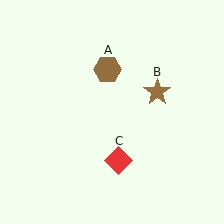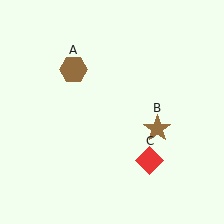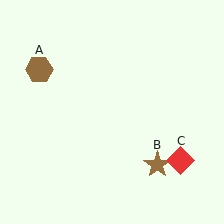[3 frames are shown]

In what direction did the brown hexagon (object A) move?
The brown hexagon (object A) moved left.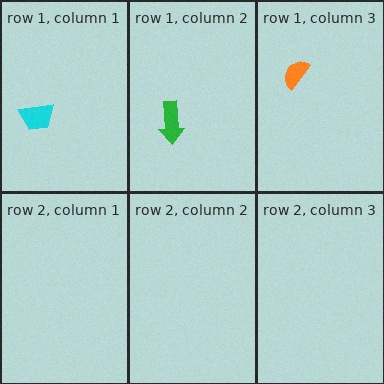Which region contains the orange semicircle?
The row 1, column 3 region.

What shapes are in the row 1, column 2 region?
The green arrow.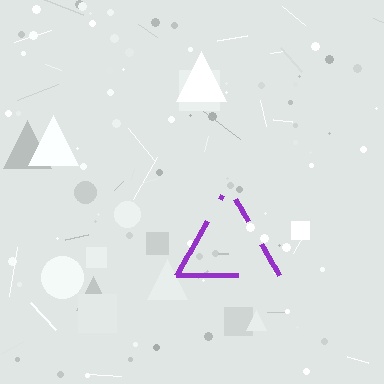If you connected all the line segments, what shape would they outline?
They would outline a triangle.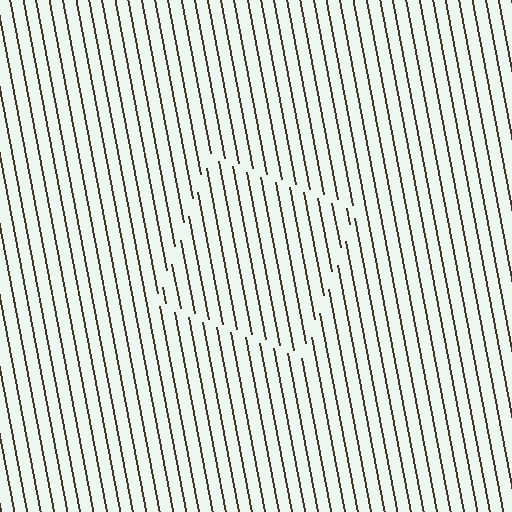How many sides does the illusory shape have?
4 sides — the line-ends trace a square.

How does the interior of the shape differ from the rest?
The interior of the shape contains the same grating, shifted by half a period — the contour is defined by the phase discontinuity where line-ends from the inner and outer gratings abut.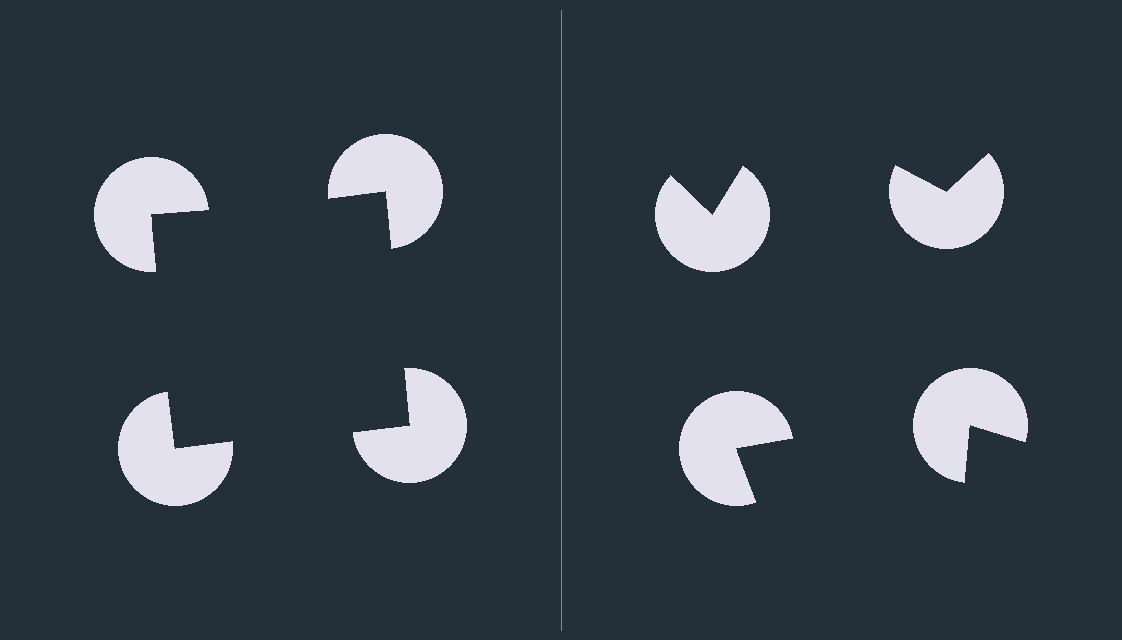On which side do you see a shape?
An illusory square appears on the left side. On the right side the wedge cuts are rotated, so no coherent shape forms.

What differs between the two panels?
The pac-man discs are positioned identically on both sides; only the wedge orientations differ. On the left they align to a square; on the right they are misaligned.